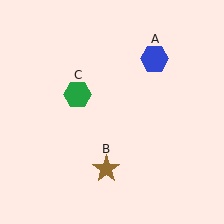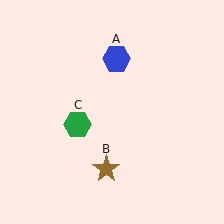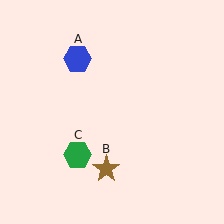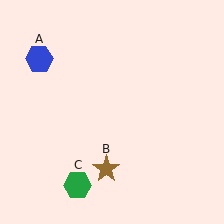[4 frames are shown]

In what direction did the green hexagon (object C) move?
The green hexagon (object C) moved down.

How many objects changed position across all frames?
2 objects changed position: blue hexagon (object A), green hexagon (object C).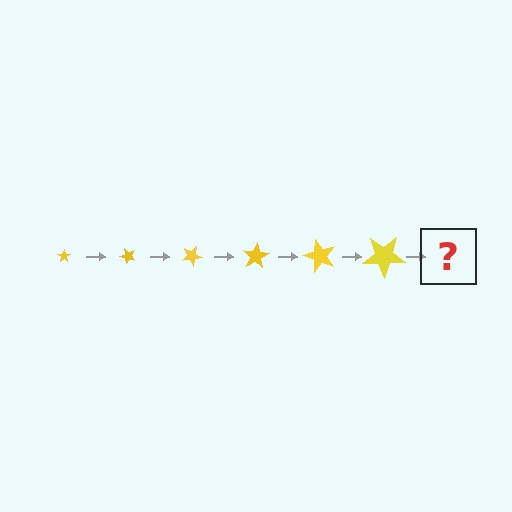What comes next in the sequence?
The next element should be a star, larger than the previous one and rotated 300 degrees from the start.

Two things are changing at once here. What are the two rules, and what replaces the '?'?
The two rules are that the star grows larger each step and it rotates 50 degrees each step. The '?' should be a star, larger than the previous one and rotated 300 degrees from the start.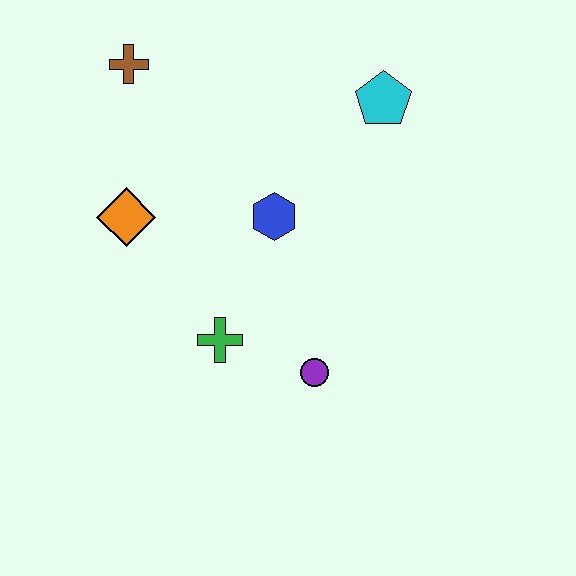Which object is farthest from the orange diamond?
The cyan pentagon is farthest from the orange diamond.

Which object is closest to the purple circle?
The green cross is closest to the purple circle.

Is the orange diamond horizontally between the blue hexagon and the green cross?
No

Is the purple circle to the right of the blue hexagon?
Yes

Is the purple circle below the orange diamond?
Yes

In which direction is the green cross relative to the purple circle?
The green cross is to the left of the purple circle.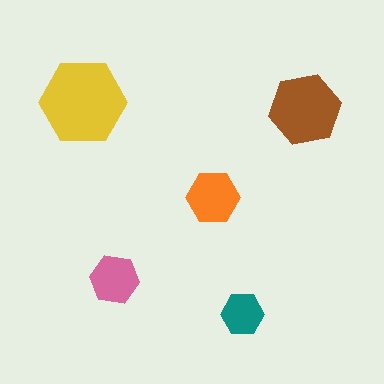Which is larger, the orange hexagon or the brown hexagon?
The brown one.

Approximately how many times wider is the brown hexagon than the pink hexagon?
About 1.5 times wider.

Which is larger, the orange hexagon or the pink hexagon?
The orange one.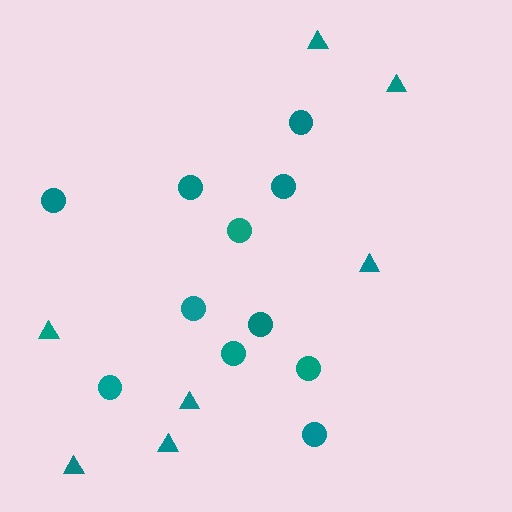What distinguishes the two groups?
There are 2 groups: one group of circles (11) and one group of triangles (7).